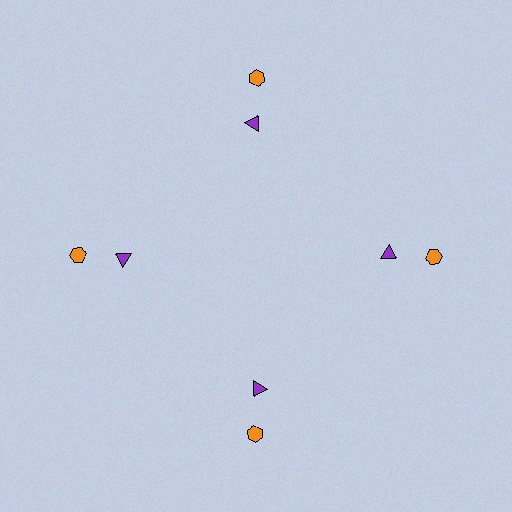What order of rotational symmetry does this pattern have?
This pattern has 4-fold rotational symmetry.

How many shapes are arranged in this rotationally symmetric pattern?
There are 8 shapes, arranged in 4 groups of 2.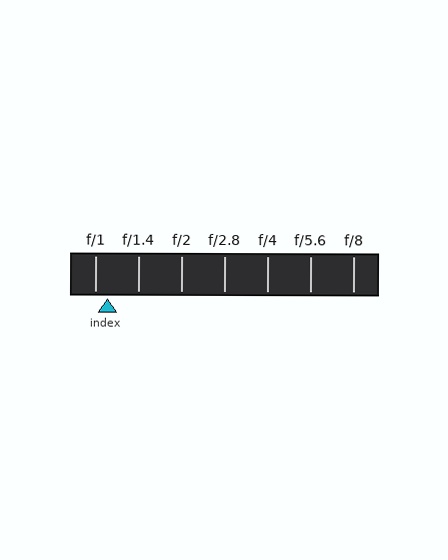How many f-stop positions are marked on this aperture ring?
There are 7 f-stop positions marked.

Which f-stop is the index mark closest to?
The index mark is closest to f/1.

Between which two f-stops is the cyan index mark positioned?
The index mark is between f/1 and f/1.4.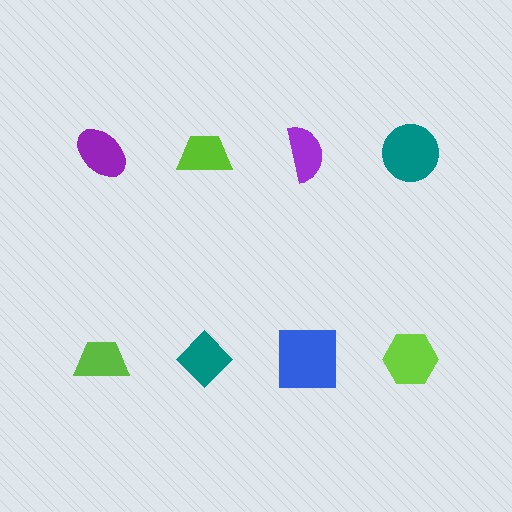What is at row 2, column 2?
A teal diamond.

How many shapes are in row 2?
4 shapes.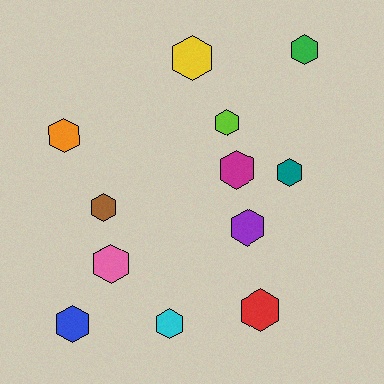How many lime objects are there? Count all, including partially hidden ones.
There is 1 lime object.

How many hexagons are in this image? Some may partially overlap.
There are 12 hexagons.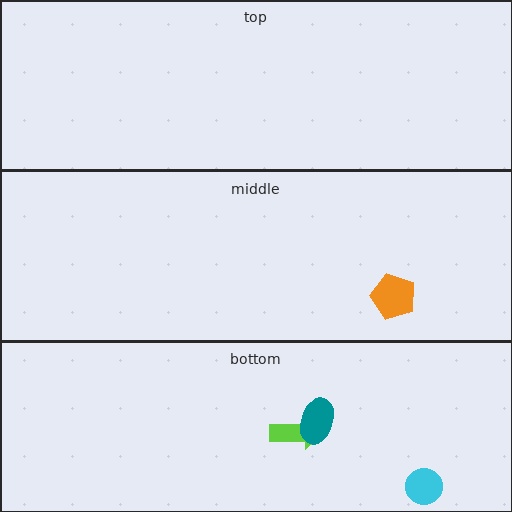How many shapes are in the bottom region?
3.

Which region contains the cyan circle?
The bottom region.